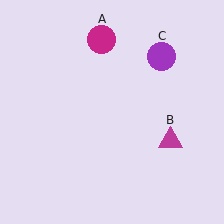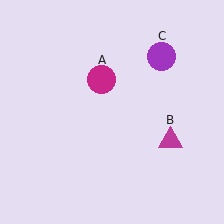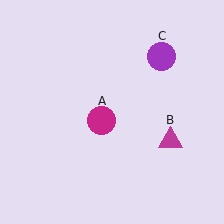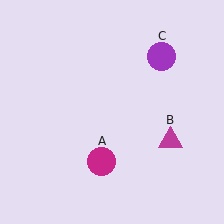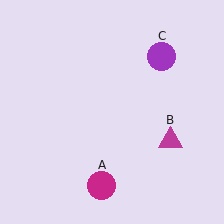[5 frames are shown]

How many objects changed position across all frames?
1 object changed position: magenta circle (object A).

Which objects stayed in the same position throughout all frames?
Magenta triangle (object B) and purple circle (object C) remained stationary.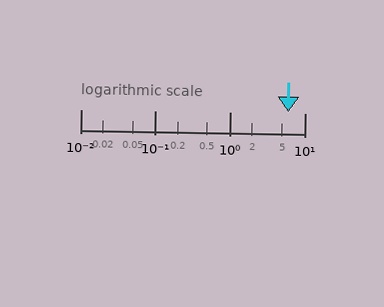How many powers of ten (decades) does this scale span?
The scale spans 3 decades, from 0.01 to 10.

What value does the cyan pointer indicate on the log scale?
The pointer indicates approximately 6.1.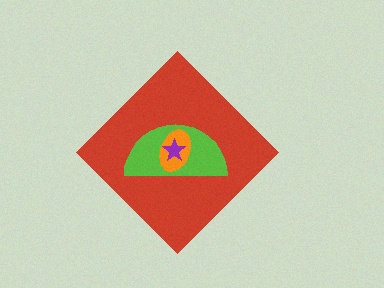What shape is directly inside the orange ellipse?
The purple star.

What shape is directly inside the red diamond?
The lime semicircle.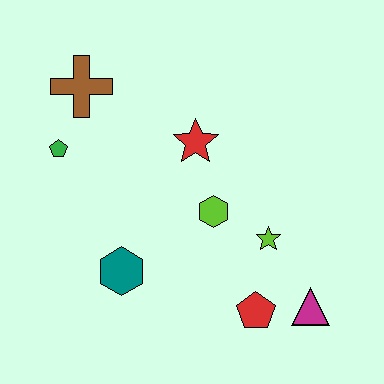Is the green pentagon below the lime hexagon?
No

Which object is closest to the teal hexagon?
The lime hexagon is closest to the teal hexagon.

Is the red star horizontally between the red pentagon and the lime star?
No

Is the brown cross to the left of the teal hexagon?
Yes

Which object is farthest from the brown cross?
The magenta triangle is farthest from the brown cross.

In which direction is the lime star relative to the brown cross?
The lime star is to the right of the brown cross.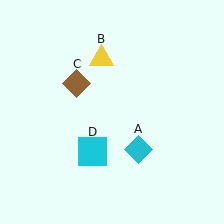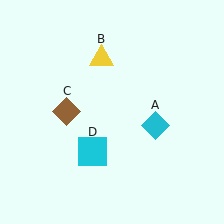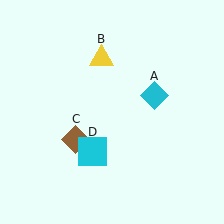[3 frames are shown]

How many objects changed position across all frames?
2 objects changed position: cyan diamond (object A), brown diamond (object C).